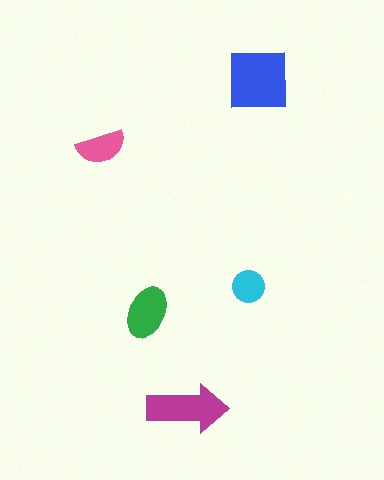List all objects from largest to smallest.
The blue square, the magenta arrow, the green ellipse, the pink semicircle, the cyan circle.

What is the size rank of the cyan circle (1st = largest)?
5th.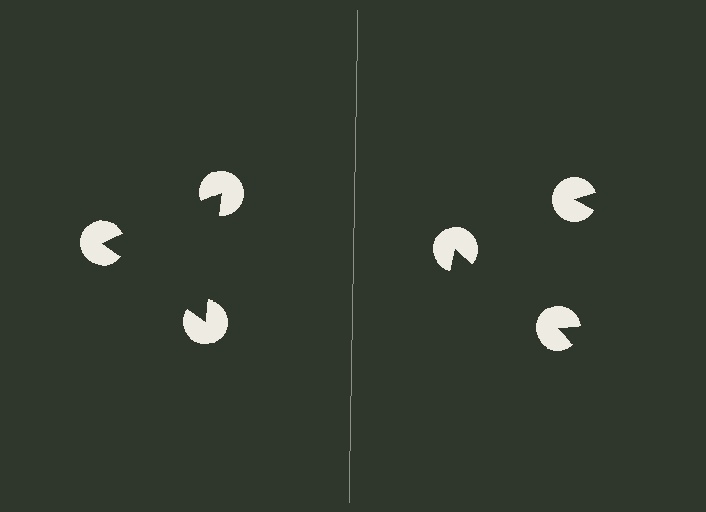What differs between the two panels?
The pac-man discs are positioned identically on both sides; only the wedge orientations differ. On the left they align to a triangle; on the right they are misaligned.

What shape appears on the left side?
An illusory triangle.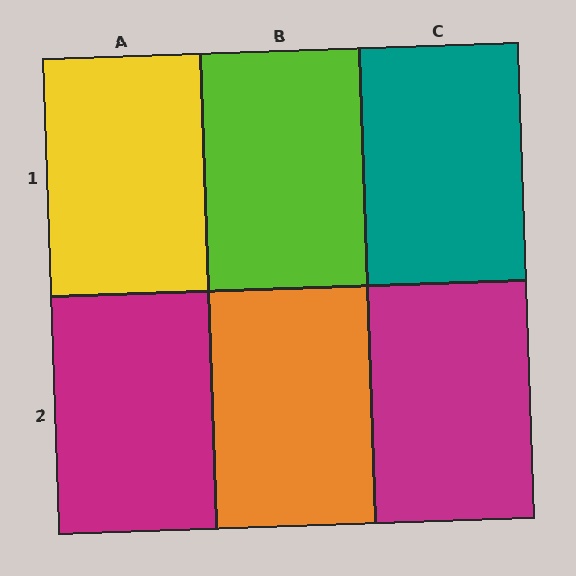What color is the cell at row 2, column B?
Orange.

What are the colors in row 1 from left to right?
Yellow, lime, teal.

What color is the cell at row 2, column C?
Magenta.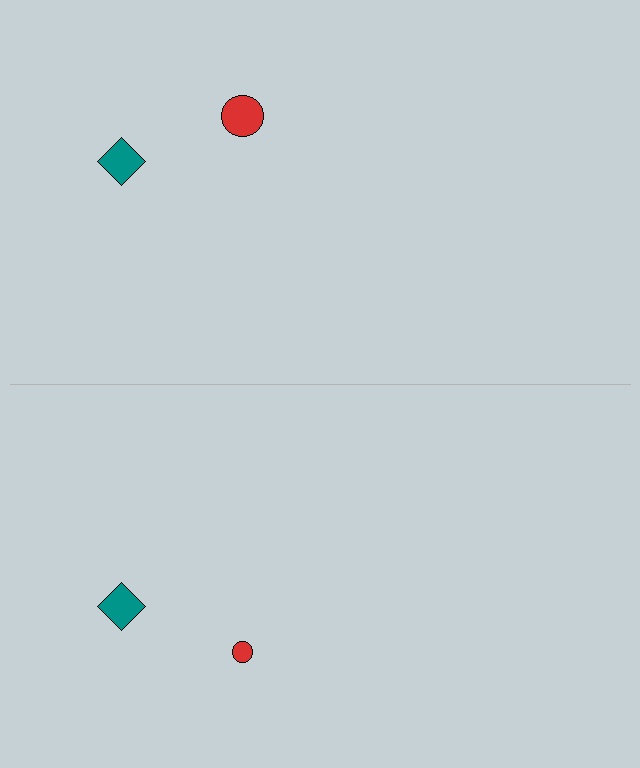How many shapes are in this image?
There are 4 shapes in this image.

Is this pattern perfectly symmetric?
No, the pattern is not perfectly symmetric. The red circle on the bottom side has a different size than its mirror counterpart.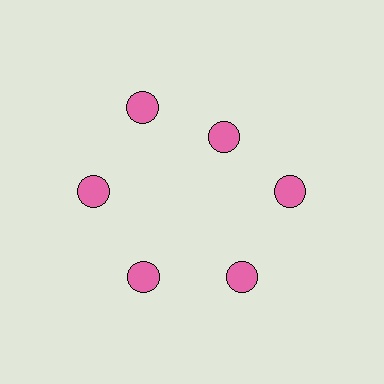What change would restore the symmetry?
The symmetry would be restored by moving it outward, back onto the ring so that all 6 circles sit at equal angles and equal distance from the center.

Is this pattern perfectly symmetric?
No. The 6 pink circles are arranged in a ring, but one element near the 1 o'clock position is pulled inward toward the center, breaking the 6-fold rotational symmetry.